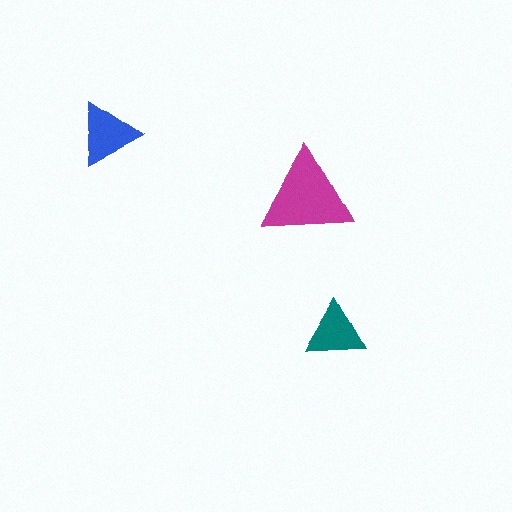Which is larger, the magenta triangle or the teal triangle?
The magenta one.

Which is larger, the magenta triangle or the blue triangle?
The magenta one.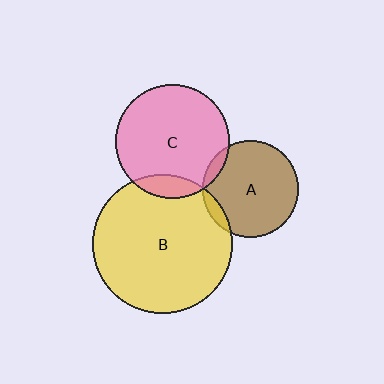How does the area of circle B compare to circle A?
Approximately 2.1 times.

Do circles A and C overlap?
Yes.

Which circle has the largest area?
Circle B (yellow).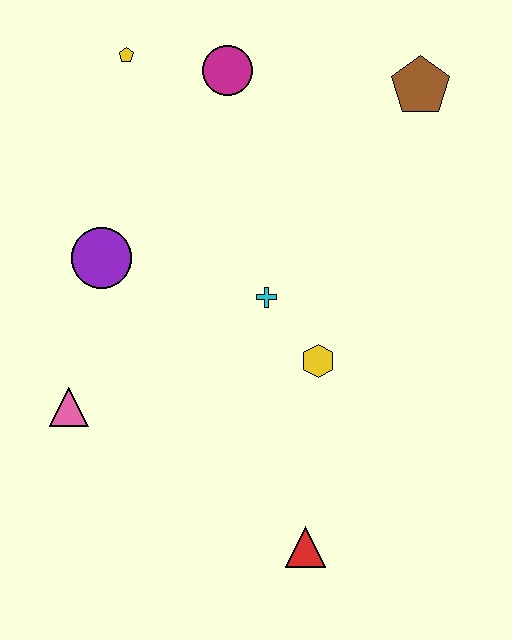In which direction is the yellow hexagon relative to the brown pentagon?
The yellow hexagon is below the brown pentagon.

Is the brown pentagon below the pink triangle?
No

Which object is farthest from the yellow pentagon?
The red triangle is farthest from the yellow pentagon.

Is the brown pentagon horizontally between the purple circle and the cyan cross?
No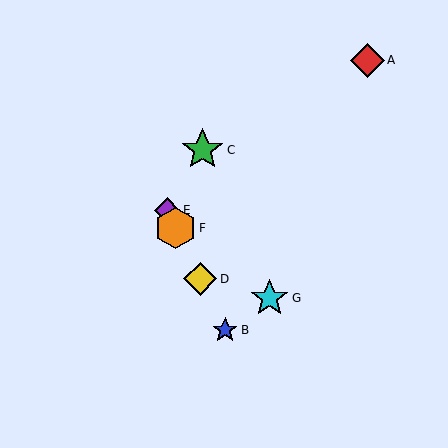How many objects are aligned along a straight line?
4 objects (B, D, E, F) are aligned along a straight line.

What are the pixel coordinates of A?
Object A is at (367, 60).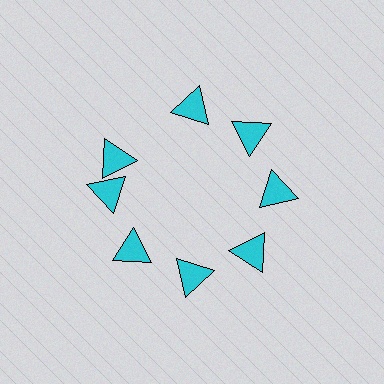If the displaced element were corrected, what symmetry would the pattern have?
It would have 8-fold rotational symmetry — the pattern would map onto itself every 45 degrees.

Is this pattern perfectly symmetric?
No. The 8 cyan triangles are arranged in a ring, but one element near the 10 o'clock position is rotated out of alignment along the ring, breaking the 8-fold rotational symmetry.